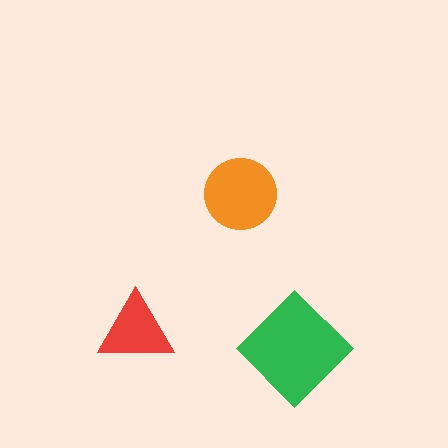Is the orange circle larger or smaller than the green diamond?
Smaller.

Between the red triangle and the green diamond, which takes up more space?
The green diamond.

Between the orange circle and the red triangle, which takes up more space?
The orange circle.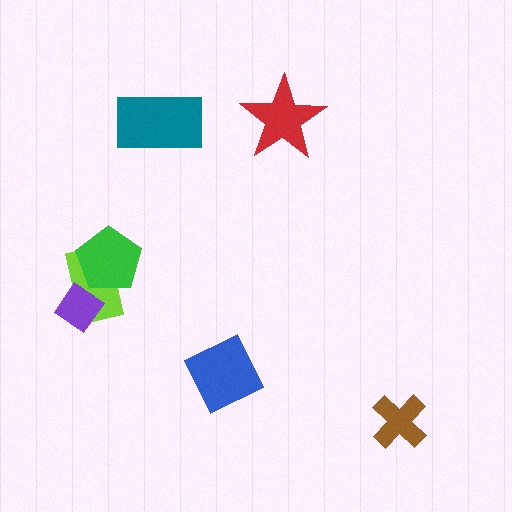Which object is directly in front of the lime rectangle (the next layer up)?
The purple diamond is directly in front of the lime rectangle.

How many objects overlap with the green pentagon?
1 object overlaps with the green pentagon.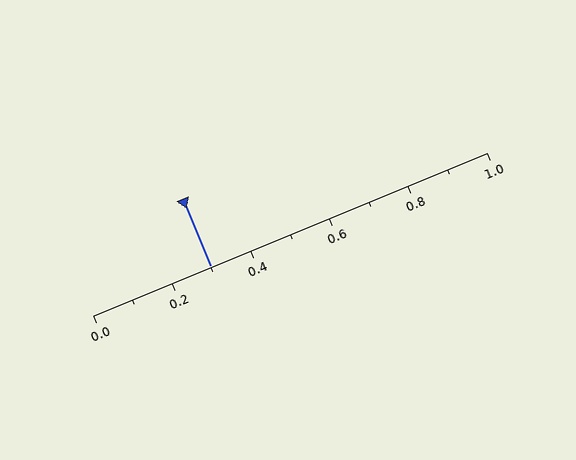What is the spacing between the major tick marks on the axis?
The major ticks are spaced 0.2 apart.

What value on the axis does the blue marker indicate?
The marker indicates approximately 0.3.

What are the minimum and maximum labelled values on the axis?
The axis runs from 0.0 to 1.0.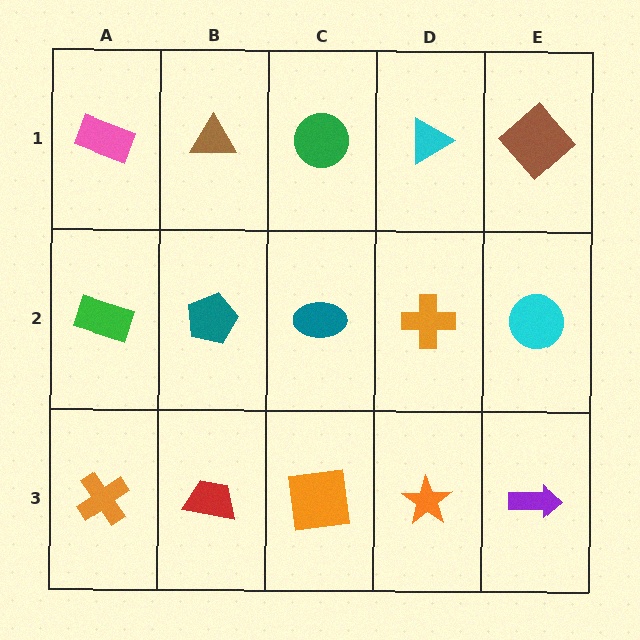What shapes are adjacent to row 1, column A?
A green rectangle (row 2, column A), a brown triangle (row 1, column B).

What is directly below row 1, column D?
An orange cross.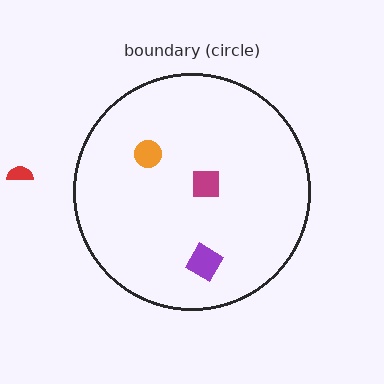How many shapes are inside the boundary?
3 inside, 1 outside.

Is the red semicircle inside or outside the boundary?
Outside.